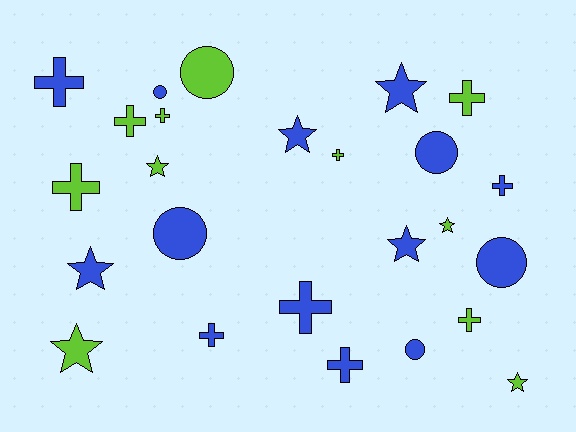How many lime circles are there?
There is 1 lime circle.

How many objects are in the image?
There are 25 objects.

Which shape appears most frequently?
Cross, with 11 objects.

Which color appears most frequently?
Blue, with 14 objects.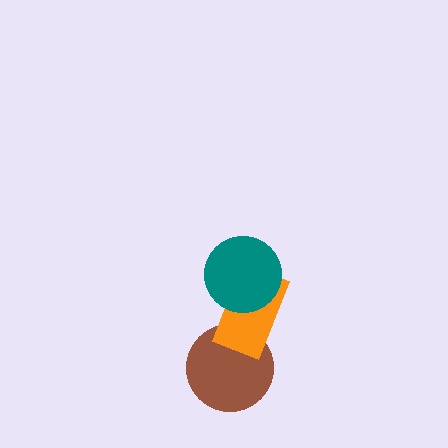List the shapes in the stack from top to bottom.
From top to bottom: the teal circle, the orange rectangle, the brown circle.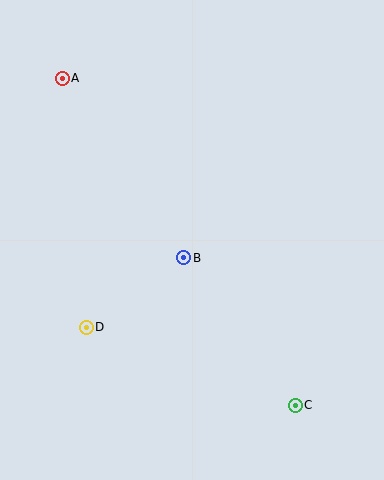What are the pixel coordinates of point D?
Point D is at (86, 327).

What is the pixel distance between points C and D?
The distance between C and D is 223 pixels.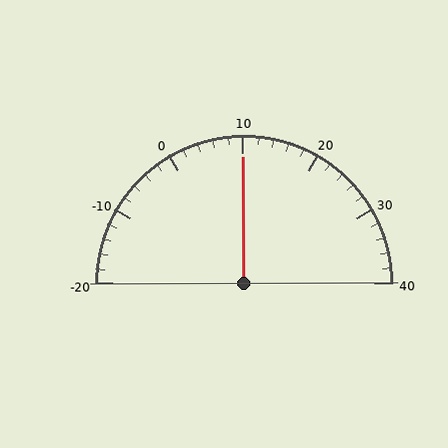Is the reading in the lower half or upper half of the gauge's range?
The reading is in the upper half of the range (-20 to 40).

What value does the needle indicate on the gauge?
The needle indicates approximately 10.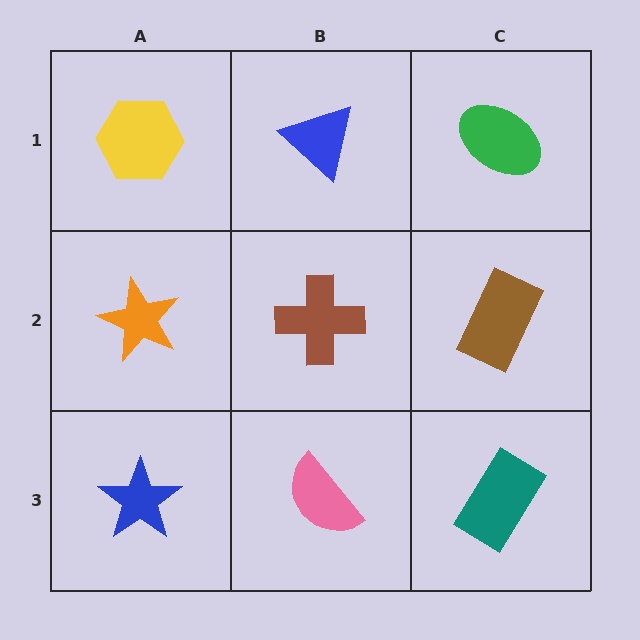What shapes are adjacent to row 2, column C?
A green ellipse (row 1, column C), a teal rectangle (row 3, column C), a brown cross (row 2, column B).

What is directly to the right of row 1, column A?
A blue triangle.